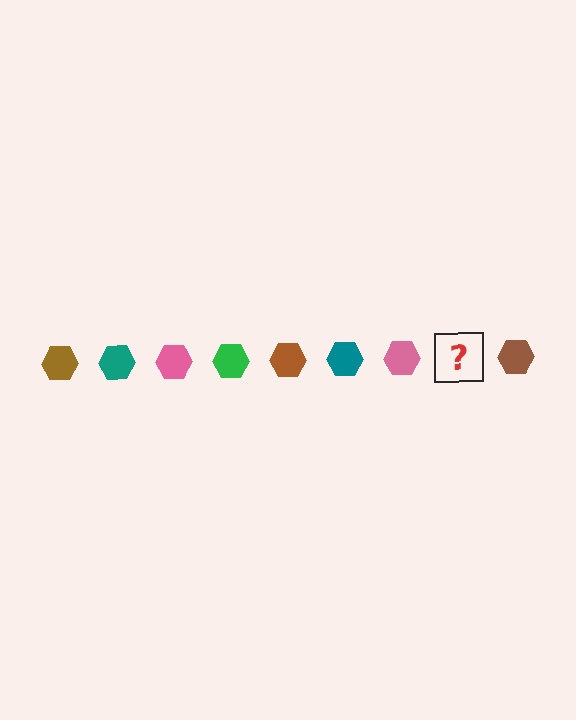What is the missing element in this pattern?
The missing element is a green hexagon.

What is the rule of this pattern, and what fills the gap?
The rule is that the pattern cycles through brown, teal, pink, green hexagons. The gap should be filled with a green hexagon.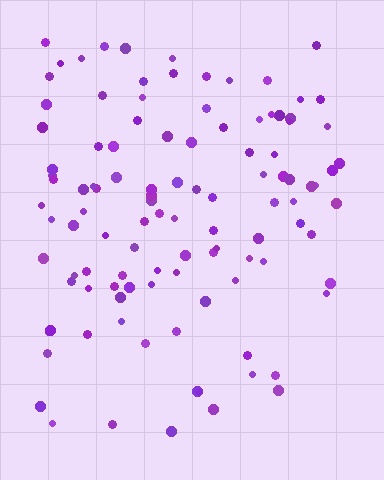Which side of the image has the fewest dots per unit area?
The bottom.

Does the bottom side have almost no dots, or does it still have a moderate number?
Still a moderate number, just noticeably fewer than the top.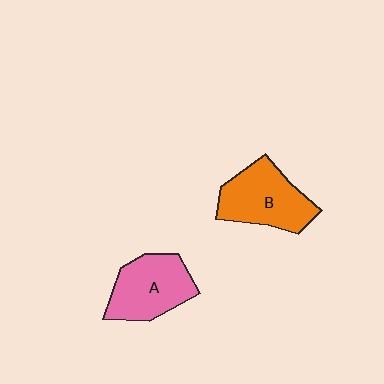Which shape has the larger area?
Shape B (orange).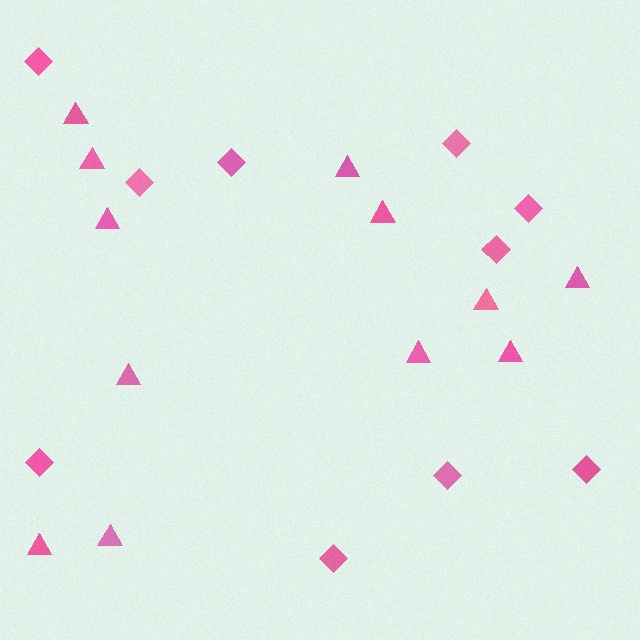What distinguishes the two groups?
There are 2 groups: one group of diamonds (10) and one group of triangles (12).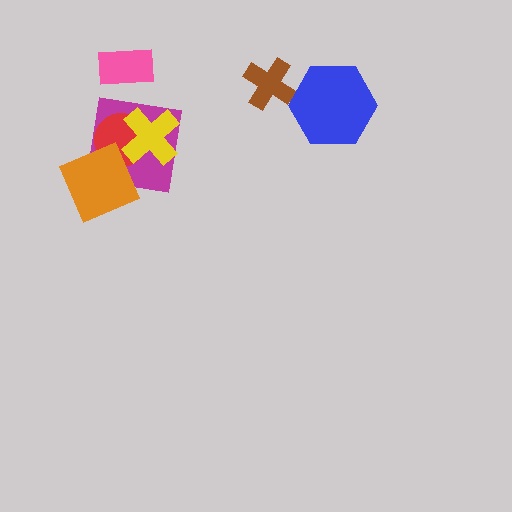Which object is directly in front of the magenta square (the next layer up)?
The red circle is directly in front of the magenta square.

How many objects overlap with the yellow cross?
2 objects overlap with the yellow cross.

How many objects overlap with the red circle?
3 objects overlap with the red circle.